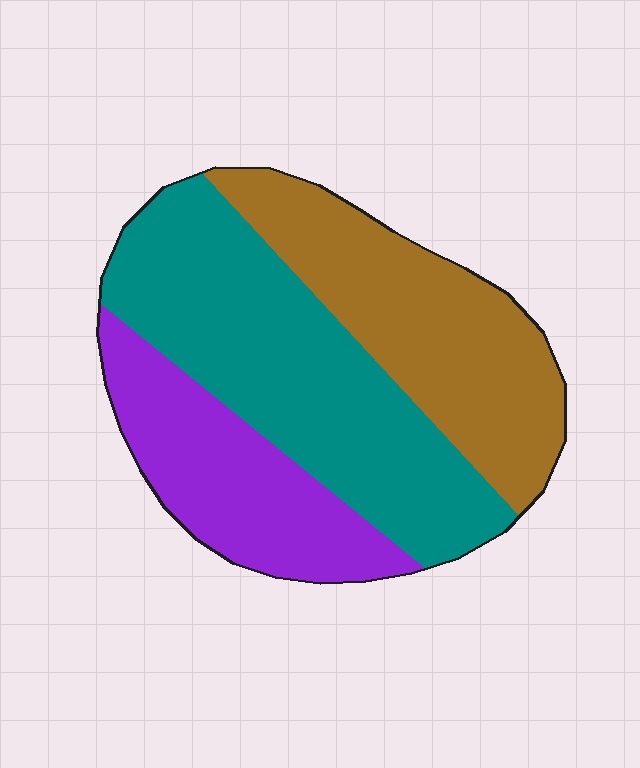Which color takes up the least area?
Purple, at roughly 25%.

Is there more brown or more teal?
Teal.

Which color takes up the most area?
Teal, at roughly 45%.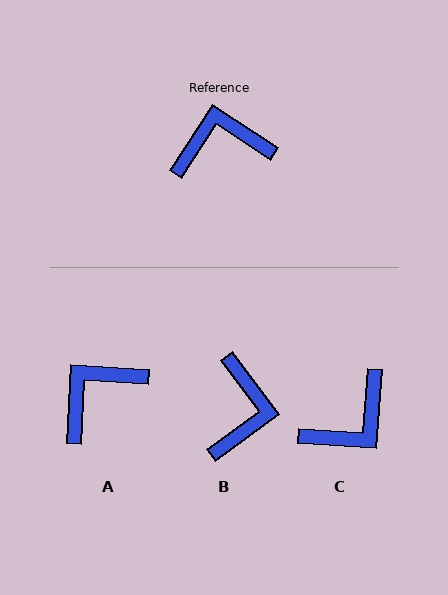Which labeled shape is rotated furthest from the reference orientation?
C, about 151 degrees away.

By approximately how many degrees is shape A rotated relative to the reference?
Approximately 30 degrees counter-clockwise.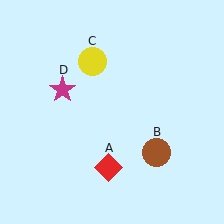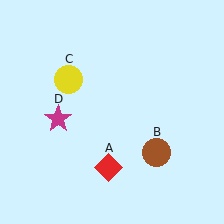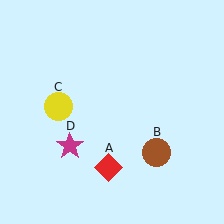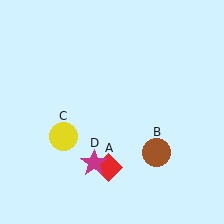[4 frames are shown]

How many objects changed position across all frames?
2 objects changed position: yellow circle (object C), magenta star (object D).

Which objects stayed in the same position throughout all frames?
Red diamond (object A) and brown circle (object B) remained stationary.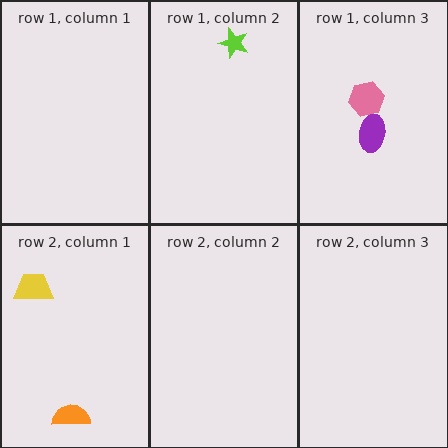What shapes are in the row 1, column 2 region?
The lime star.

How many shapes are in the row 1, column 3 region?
2.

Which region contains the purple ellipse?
The row 1, column 3 region.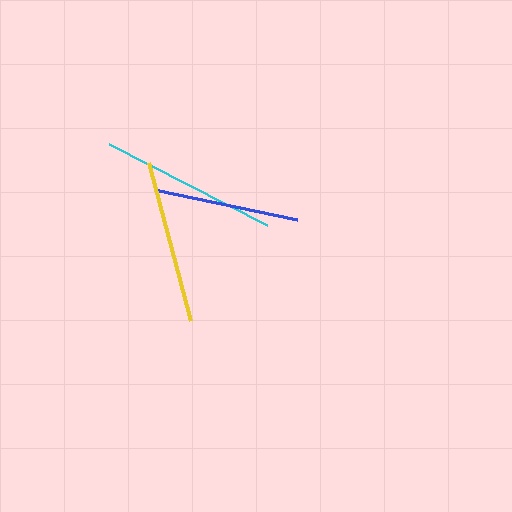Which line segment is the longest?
The cyan line is the longest at approximately 177 pixels.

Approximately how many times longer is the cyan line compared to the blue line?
The cyan line is approximately 1.2 times the length of the blue line.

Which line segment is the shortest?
The blue line is the shortest at approximately 146 pixels.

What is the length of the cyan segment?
The cyan segment is approximately 177 pixels long.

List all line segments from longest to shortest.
From longest to shortest: cyan, yellow, blue.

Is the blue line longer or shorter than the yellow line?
The yellow line is longer than the blue line.